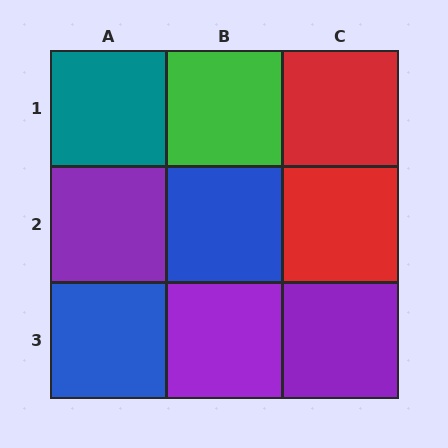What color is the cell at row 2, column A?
Purple.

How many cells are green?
1 cell is green.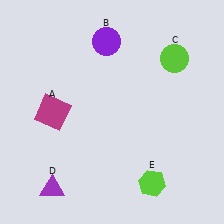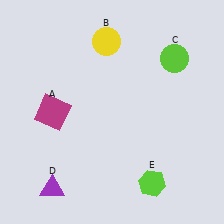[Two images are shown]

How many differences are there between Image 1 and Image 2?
There is 1 difference between the two images.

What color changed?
The circle (B) changed from purple in Image 1 to yellow in Image 2.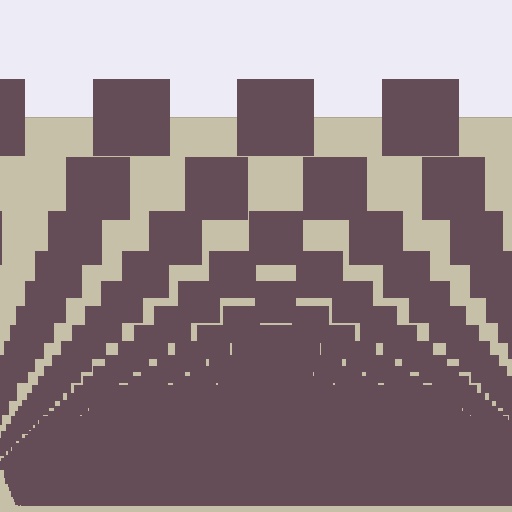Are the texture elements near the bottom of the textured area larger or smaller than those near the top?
Smaller. The gradient is inverted — elements near the bottom are smaller and denser.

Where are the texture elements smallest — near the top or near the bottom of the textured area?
Near the bottom.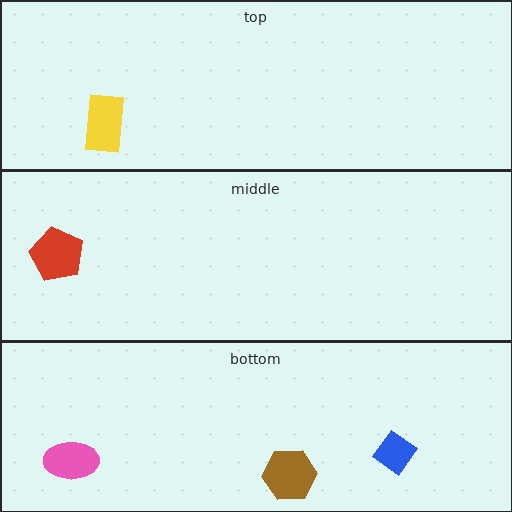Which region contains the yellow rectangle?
The top region.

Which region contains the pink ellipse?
The bottom region.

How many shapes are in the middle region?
1.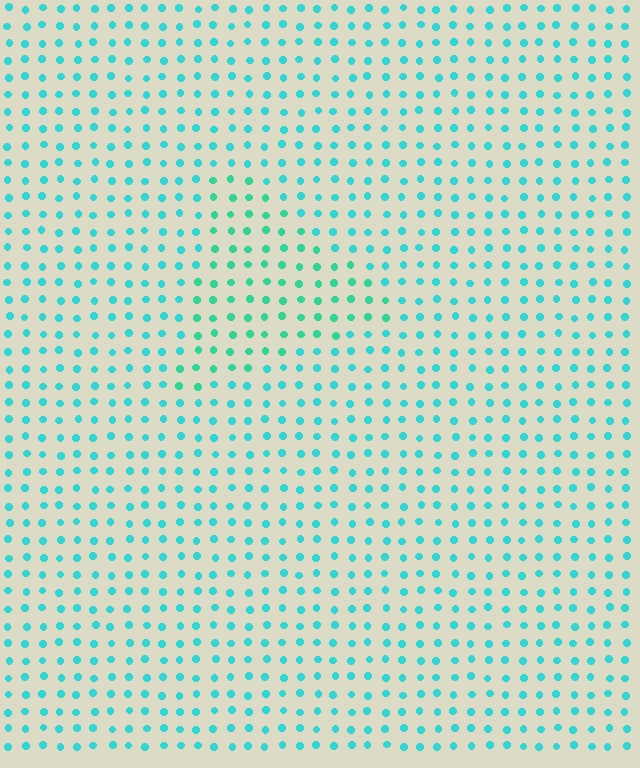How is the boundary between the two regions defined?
The boundary is defined purely by a slight shift in hue (about 22 degrees). Spacing, size, and orientation are identical on both sides.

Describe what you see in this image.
The image is filled with small cyan elements in a uniform arrangement. A triangle-shaped region is visible where the elements are tinted to a slightly different hue, forming a subtle color boundary.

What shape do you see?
I see a triangle.